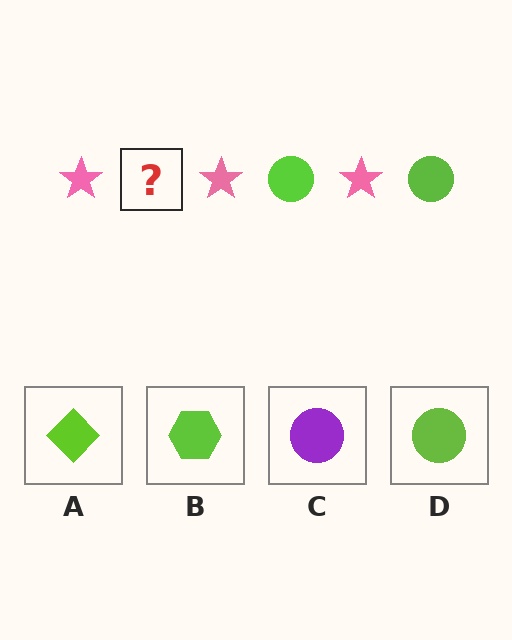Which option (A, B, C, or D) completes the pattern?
D.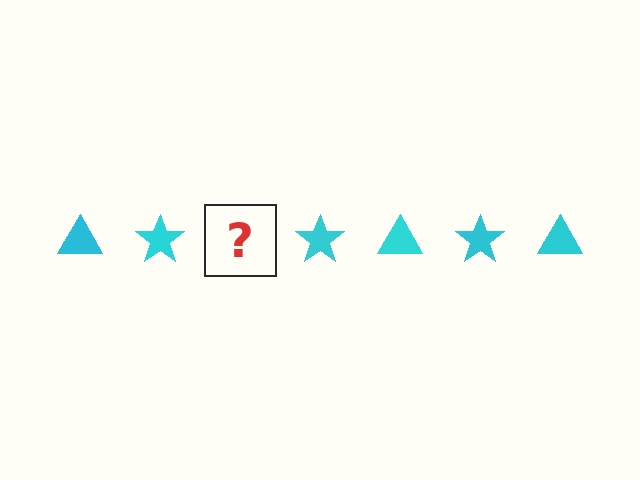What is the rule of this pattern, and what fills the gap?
The rule is that the pattern cycles through triangle, star shapes in cyan. The gap should be filled with a cyan triangle.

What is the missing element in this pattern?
The missing element is a cyan triangle.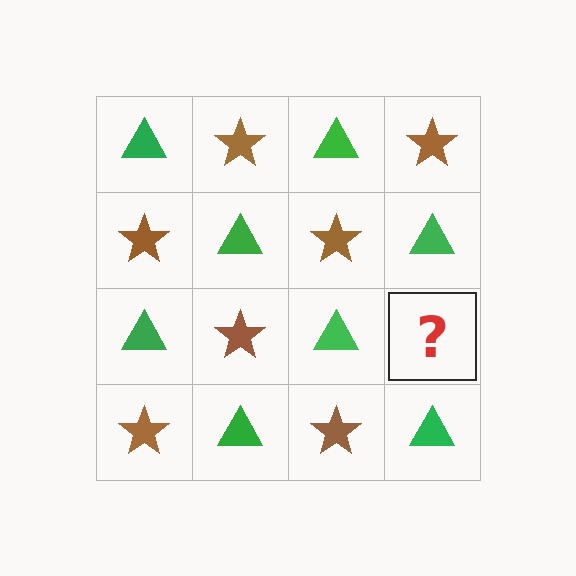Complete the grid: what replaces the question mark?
The question mark should be replaced with a brown star.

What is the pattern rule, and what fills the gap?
The rule is that it alternates green triangle and brown star in a checkerboard pattern. The gap should be filled with a brown star.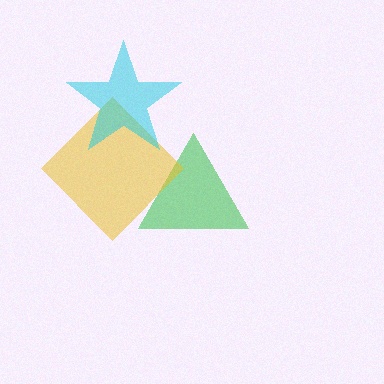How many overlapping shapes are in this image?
There are 3 overlapping shapes in the image.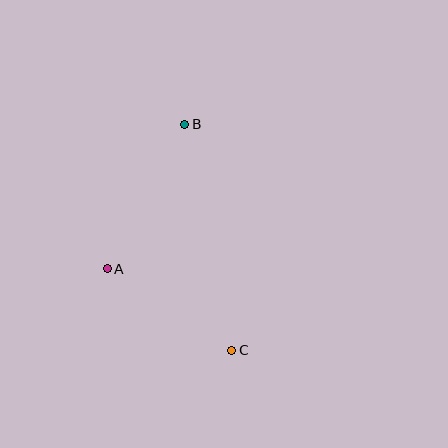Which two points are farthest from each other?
Points B and C are farthest from each other.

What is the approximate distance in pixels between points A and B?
The distance between A and B is approximately 164 pixels.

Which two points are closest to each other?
Points A and C are closest to each other.